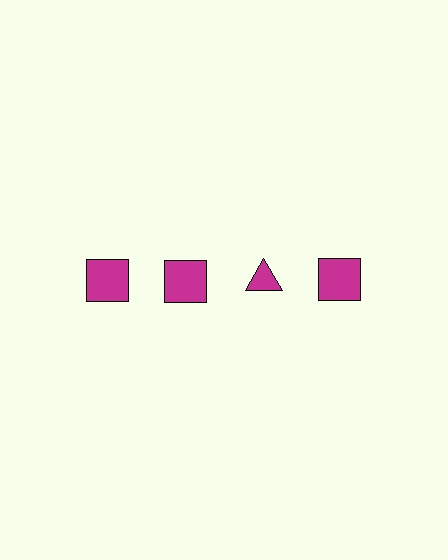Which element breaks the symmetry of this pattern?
The magenta triangle in the top row, center column breaks the symmetry. All other shapes are magenta squares.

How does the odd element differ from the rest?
It has a different shape: triangle instead of square.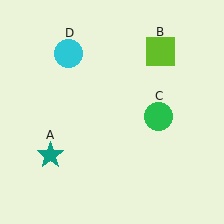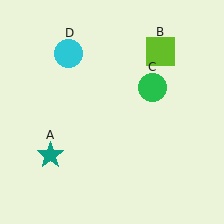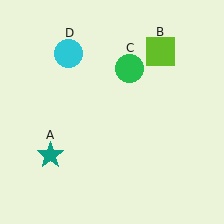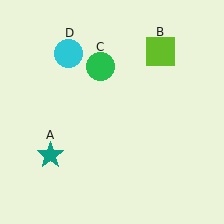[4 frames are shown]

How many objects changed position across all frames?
1 object changed position: green circle (object C).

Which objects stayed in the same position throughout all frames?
Teal star (object A) and lime square (object B) and cyan circle (object D) remained stationary.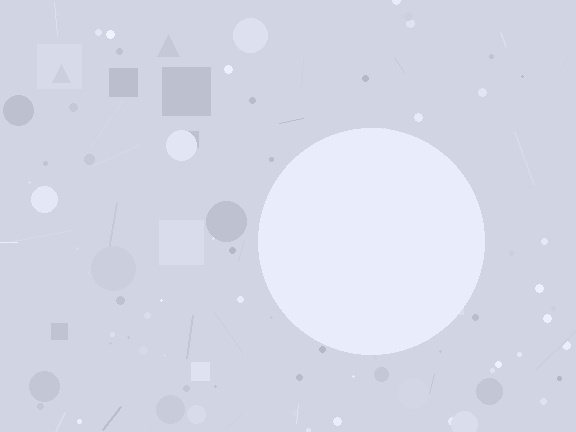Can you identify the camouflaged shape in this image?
The camouflaged shape is a circle.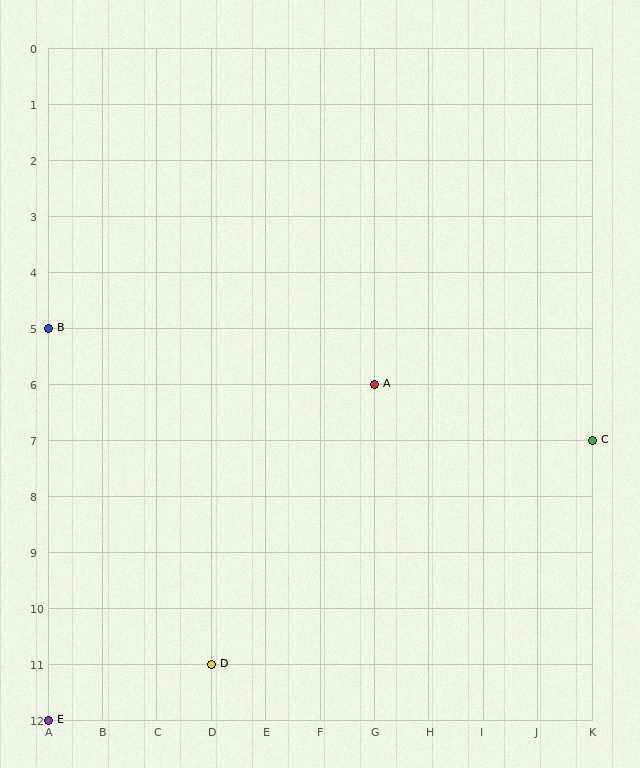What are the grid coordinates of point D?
Point D is at grid coordinates (D, 11).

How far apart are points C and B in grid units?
Points C and B are 10 columns and 2 rows apart (about 10.2 grid units diagonally).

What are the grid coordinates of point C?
Point C is at grid coordinates (K, 7).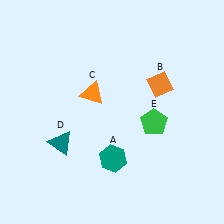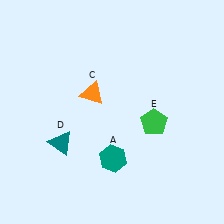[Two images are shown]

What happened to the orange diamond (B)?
The orange diamond (B) was removed in Image 2. It was in the top-right area of Image 1.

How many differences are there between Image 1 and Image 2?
There is 1 difference between the two images.